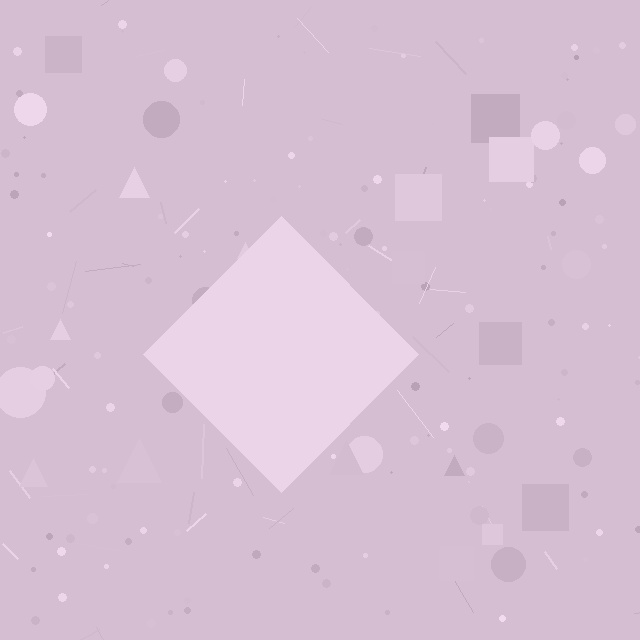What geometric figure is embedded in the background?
A diamond is embedded in the background.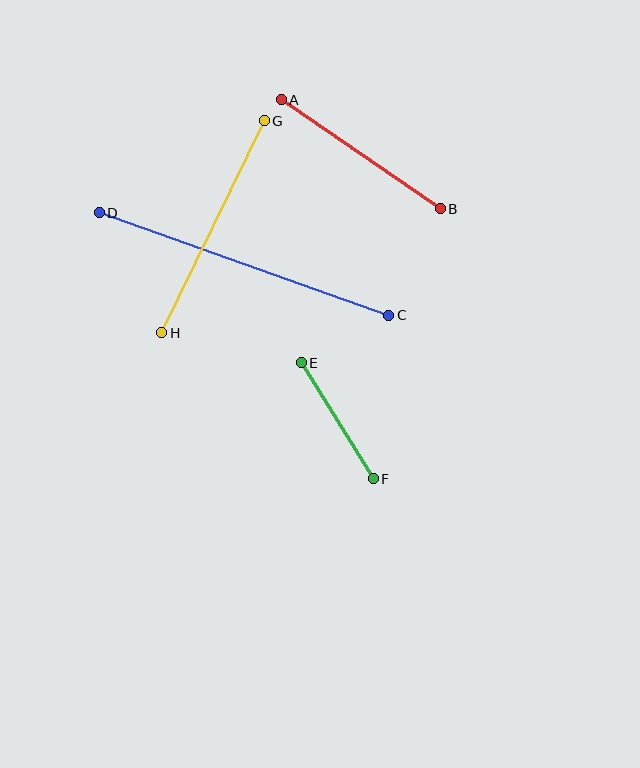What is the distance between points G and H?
The distance is approximately 236 pixels.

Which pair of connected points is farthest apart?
Points C and D are farthest apart.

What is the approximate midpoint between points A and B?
The midpoint is at approximately (361, 154) pixels.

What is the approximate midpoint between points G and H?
The midpoint is at approximately (213, 227) pixels.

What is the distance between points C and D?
The distance is approximately 307 pixels.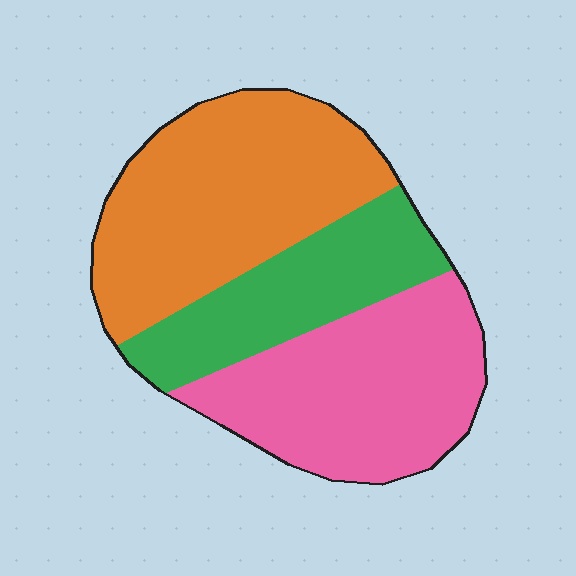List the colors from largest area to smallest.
From largest to smallest: orange, pink, green.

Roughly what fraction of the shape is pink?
Pink covers about 35% of the shape.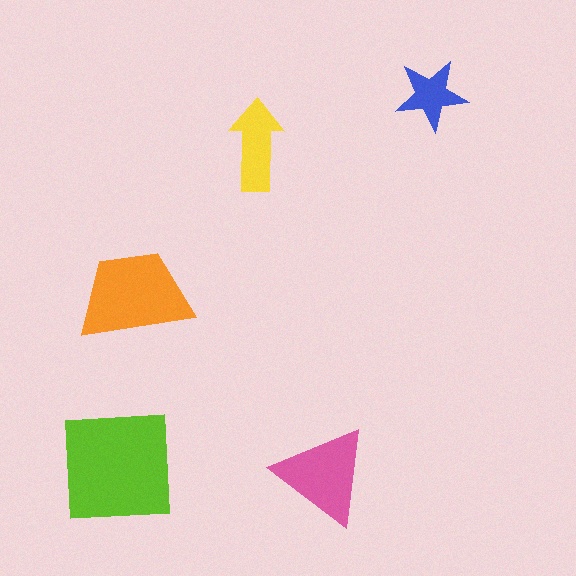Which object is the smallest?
The blue star.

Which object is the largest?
The lime square.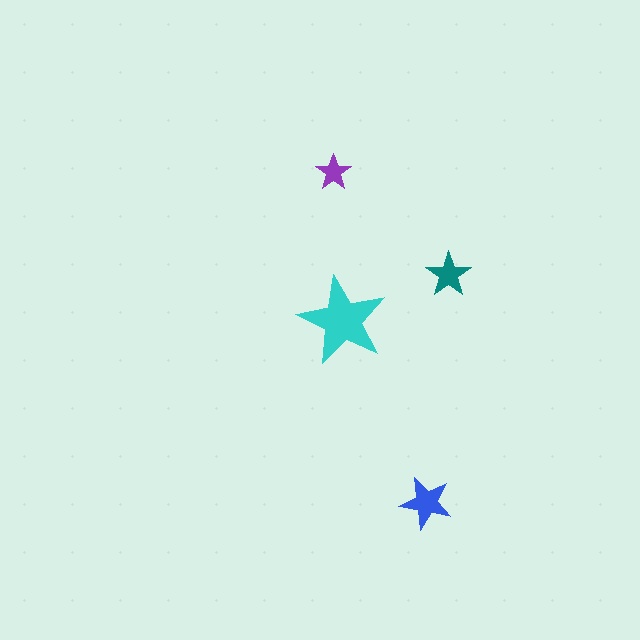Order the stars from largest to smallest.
the cyan one, the blue one, the teal one, the purple one.